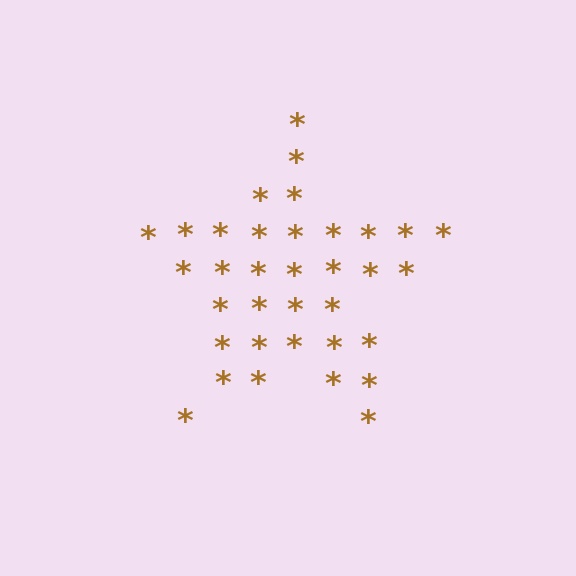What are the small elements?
The small elements are asterisks.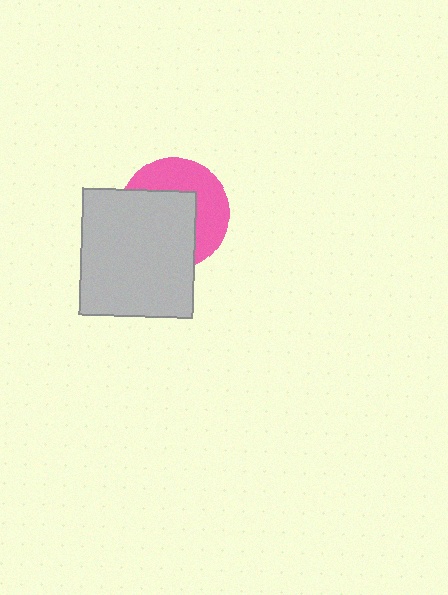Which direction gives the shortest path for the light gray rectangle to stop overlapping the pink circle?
Moving toward the lower-left gives the shortest separation.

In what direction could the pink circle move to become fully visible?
The pink circle could move toward the upper-right. That would shift it out from behind the light gray rectangle entirely.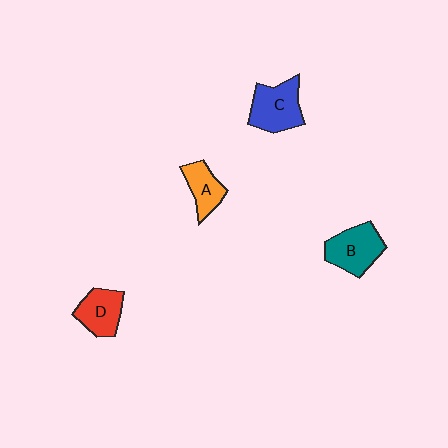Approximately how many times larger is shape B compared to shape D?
Approximately 1.2 times.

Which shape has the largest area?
Shape C (blue).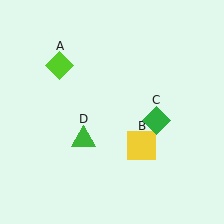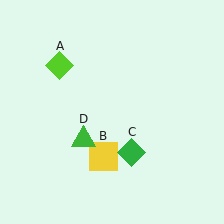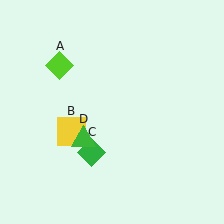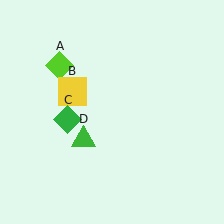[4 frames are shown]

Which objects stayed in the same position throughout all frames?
Lime diamond (object A) and green triangle (object D) remained stationary.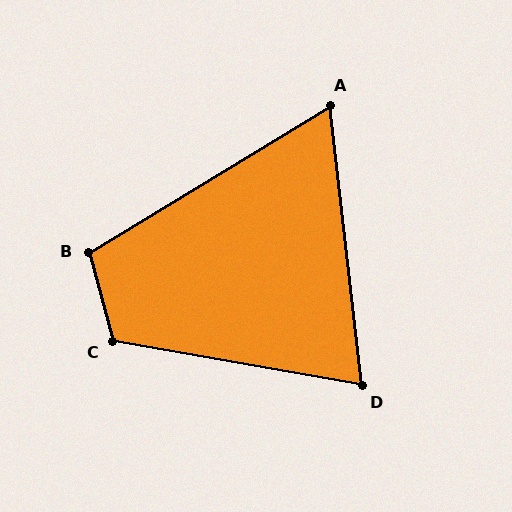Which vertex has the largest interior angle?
C, at approximately 115 degrees.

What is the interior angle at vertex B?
Approximately 106 degrees (obtuse).